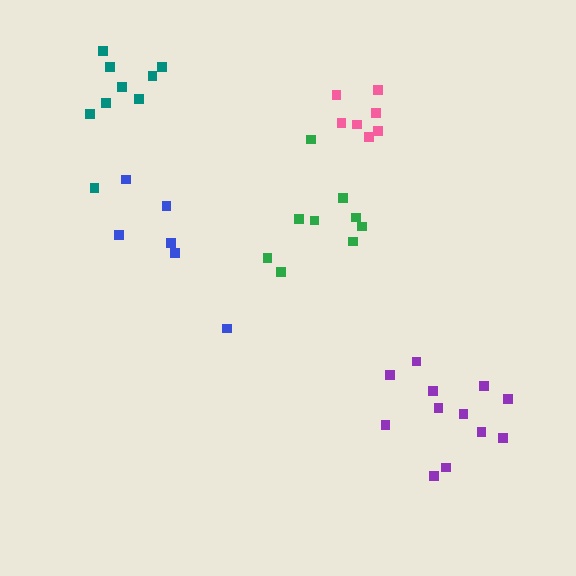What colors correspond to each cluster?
The clusters are colored: pink, blue, purple, green, teal.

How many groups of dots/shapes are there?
There are 5 groups.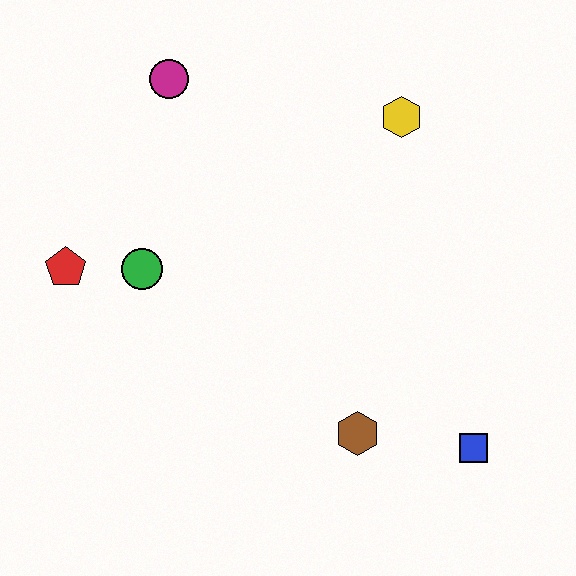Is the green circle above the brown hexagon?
Yes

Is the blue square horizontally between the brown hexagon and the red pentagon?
No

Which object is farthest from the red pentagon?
The blue square is farthest from the red pentagon.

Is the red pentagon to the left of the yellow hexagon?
Yes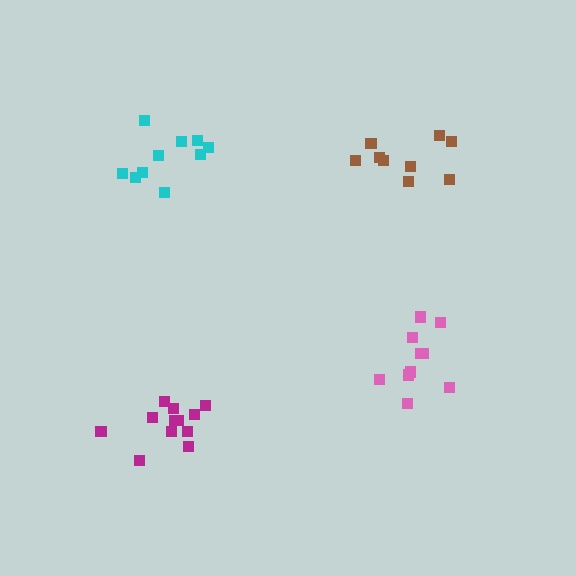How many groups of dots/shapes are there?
There are 4 groups.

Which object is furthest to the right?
The pink cluster is rightmost.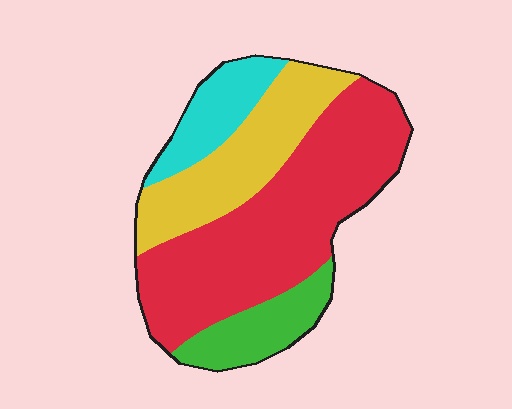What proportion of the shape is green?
Green covers around 15% of the shape.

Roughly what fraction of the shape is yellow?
Yellow covers around 25% of the shape.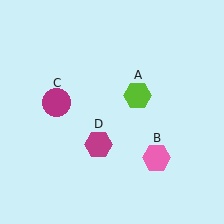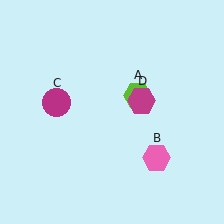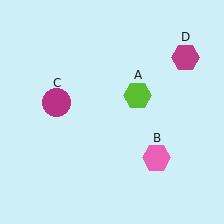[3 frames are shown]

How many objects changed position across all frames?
1 object changed position: magenta hexagon (object D).